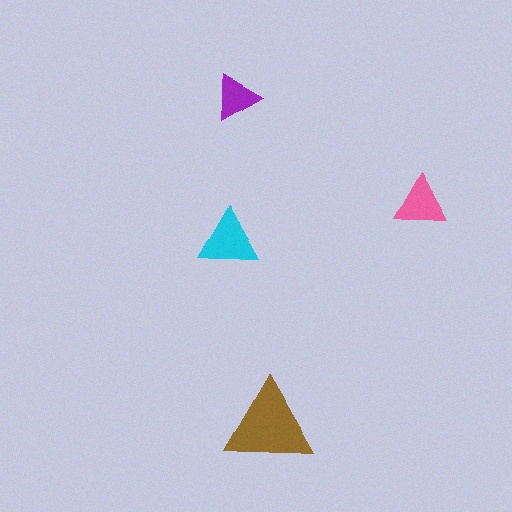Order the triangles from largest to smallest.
the brown one, the cyan one, the pink one, the purple one.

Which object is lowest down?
The brown triangle is bottommost.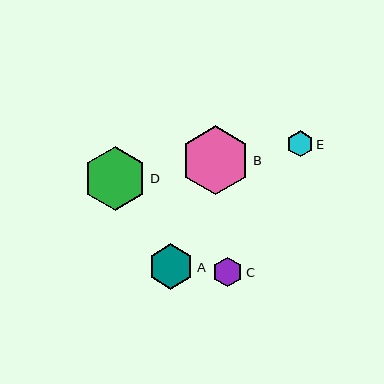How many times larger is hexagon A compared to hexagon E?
Hexagon A is approximately 1.7 times the size of hexagon E.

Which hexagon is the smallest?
Hexagon E is the smallest with a size of approximately 26 pixels.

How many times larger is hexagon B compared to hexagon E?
Hexagon B is approximately 2.6 times the size of hexagon E.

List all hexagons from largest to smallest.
From largest to smallest: B, D, A, C, E.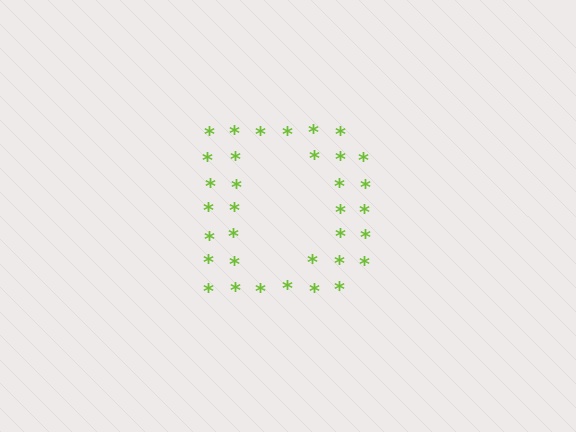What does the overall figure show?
The overall figure shows the letter D.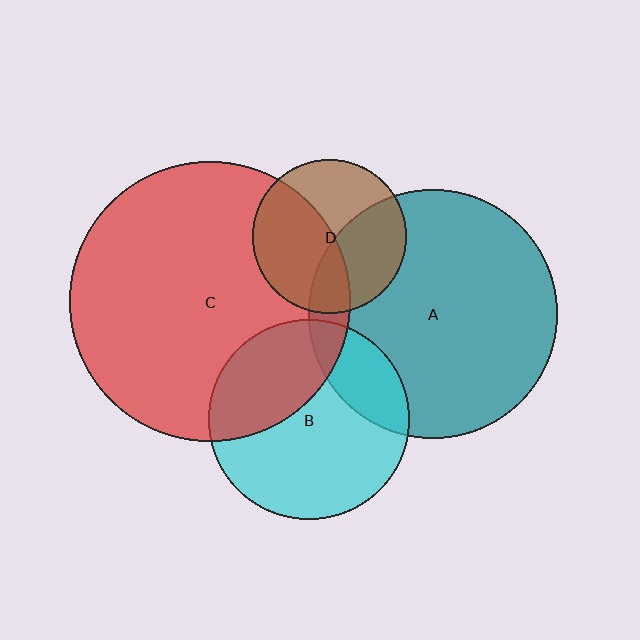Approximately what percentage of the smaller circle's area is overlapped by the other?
Approximately 35%.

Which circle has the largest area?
Circle C (red).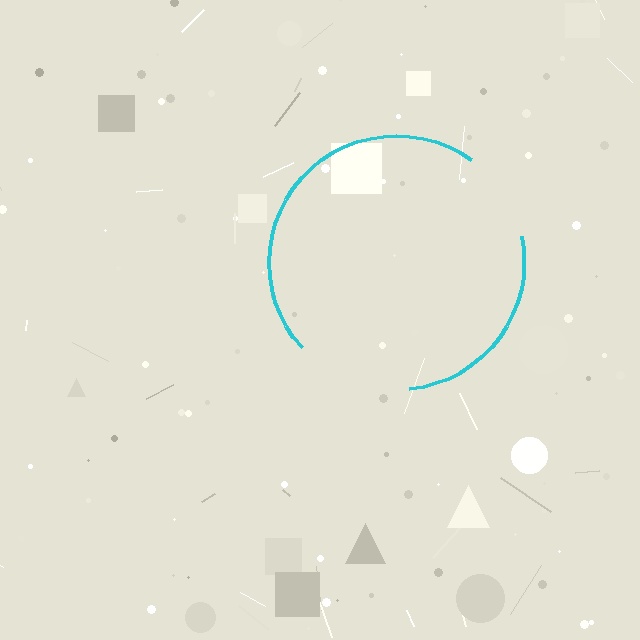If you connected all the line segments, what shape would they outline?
They would outline a circle.